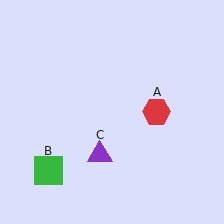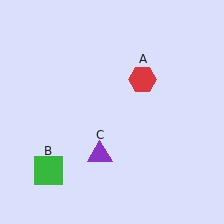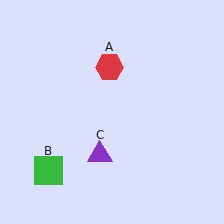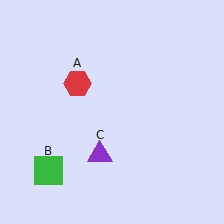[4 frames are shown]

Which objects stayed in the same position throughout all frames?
Green square (object B) and purple triangle (object C) remained stationary.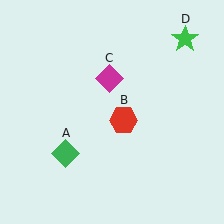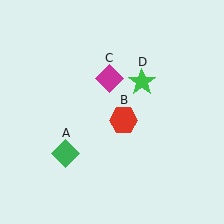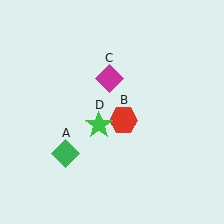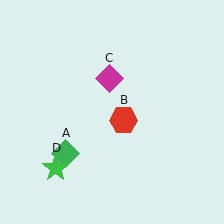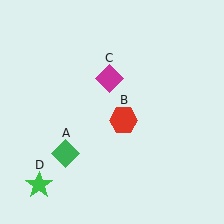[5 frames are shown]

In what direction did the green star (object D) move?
The green star (object D) moved down and to the left.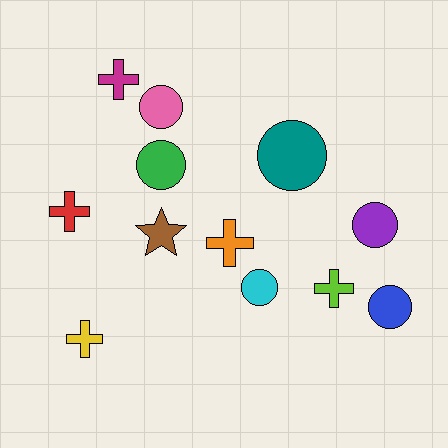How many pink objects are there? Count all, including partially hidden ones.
There is 1 pink object.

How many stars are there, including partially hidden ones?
There is 1 star.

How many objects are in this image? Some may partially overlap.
There are 12 objects.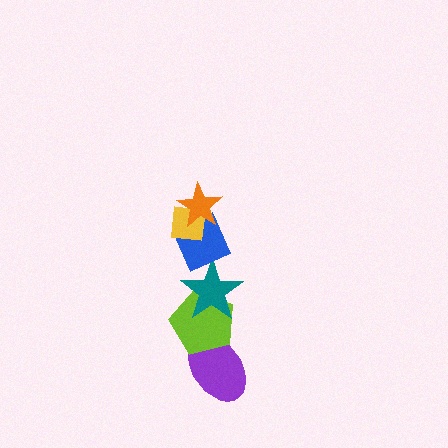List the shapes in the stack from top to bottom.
From top to bottom: the orange star, the yellow square, the blue diamond, the teal star, the lime pentagon, the purple ellipse.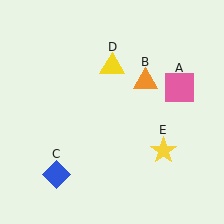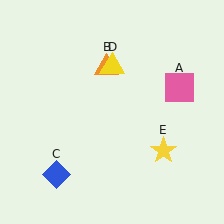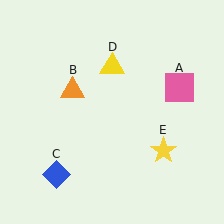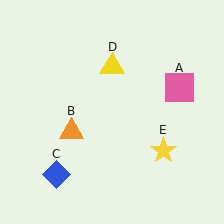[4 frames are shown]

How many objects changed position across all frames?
1 object changed position: orange triangle (object B).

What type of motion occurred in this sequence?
The orange triangle (object B) rotated counterclockwise around the center of the scene.